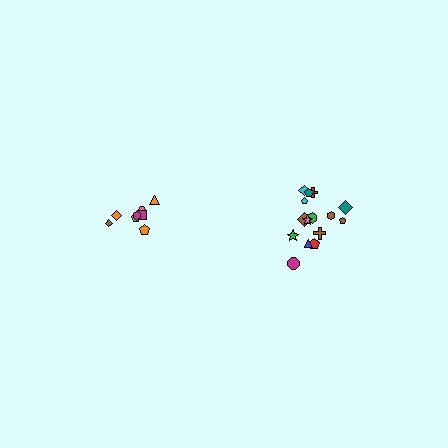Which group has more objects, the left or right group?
The right group.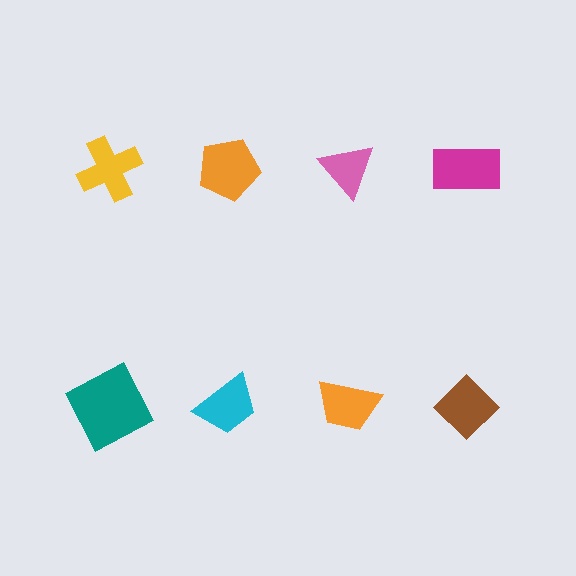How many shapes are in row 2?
4 shapes.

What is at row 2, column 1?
A teal square.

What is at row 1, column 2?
An orange pentagon.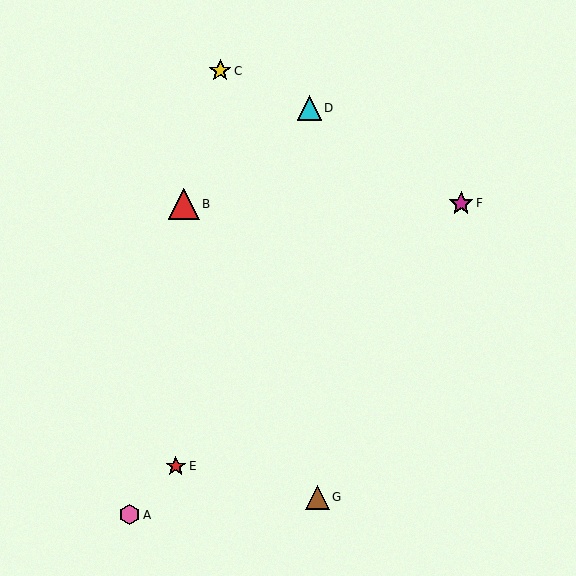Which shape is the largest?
The red triangle (labeled B) is the largest.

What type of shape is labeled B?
Shape B is a red triangle.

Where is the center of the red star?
The center of the red star is at (176, 466).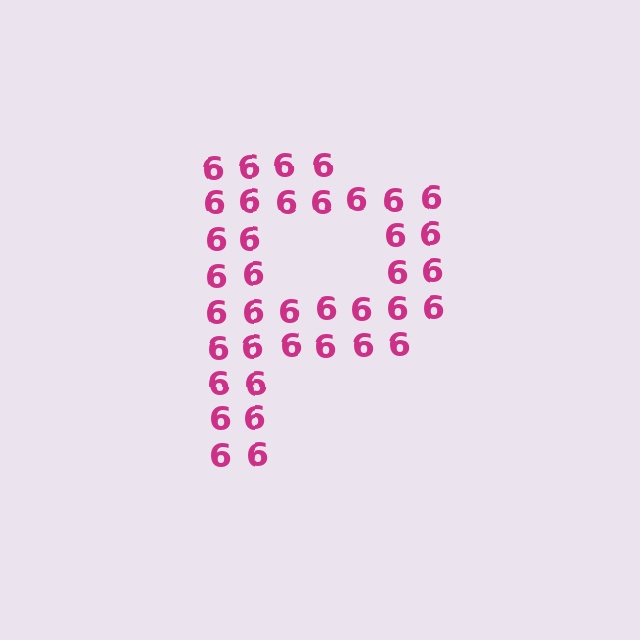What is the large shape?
The large shape is the letter P.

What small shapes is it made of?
It is made of small digit 6's.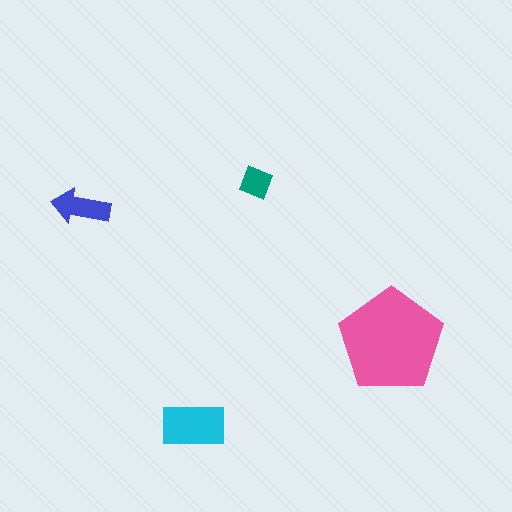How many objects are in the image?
There are 4 objects in the image.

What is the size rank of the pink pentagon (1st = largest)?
1st.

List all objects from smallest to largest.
The teal diamond, the blue arrow, the cyan rectangle, the pink pentagon.